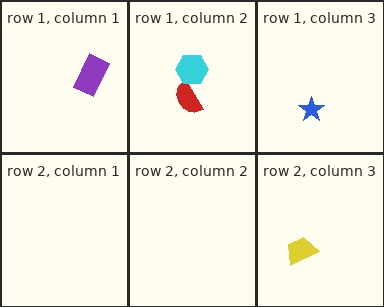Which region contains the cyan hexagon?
The row 1, column 2 region.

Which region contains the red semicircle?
The row 1, column 2 region.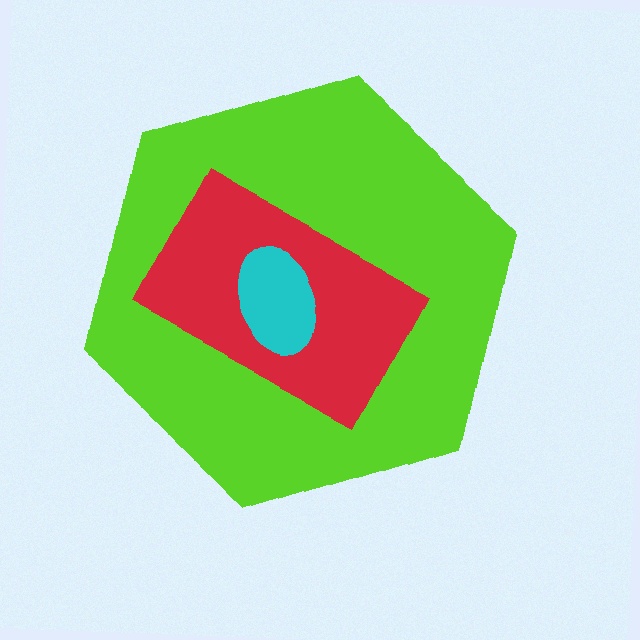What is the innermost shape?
The cyan ellipse.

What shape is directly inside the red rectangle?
The cyan ellipse.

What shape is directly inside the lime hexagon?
The red rectangle.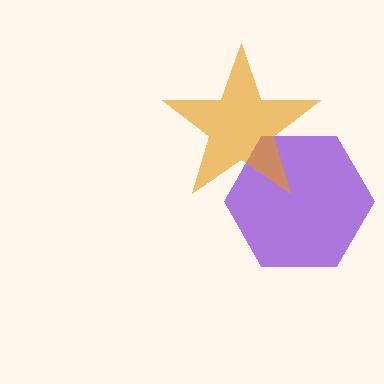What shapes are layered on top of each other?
The layered shapes are: a purple hexagon, an orange star.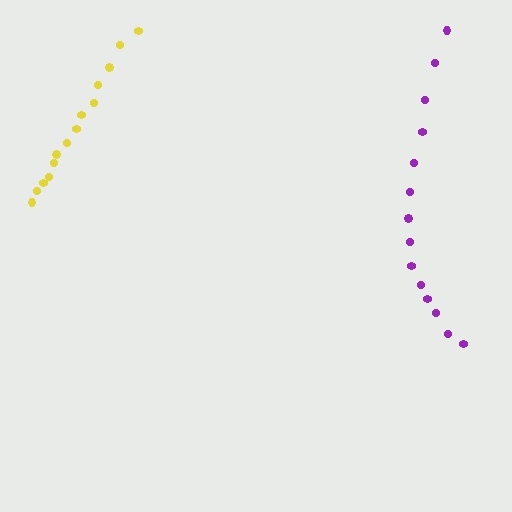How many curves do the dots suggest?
There are 2 distinct paths.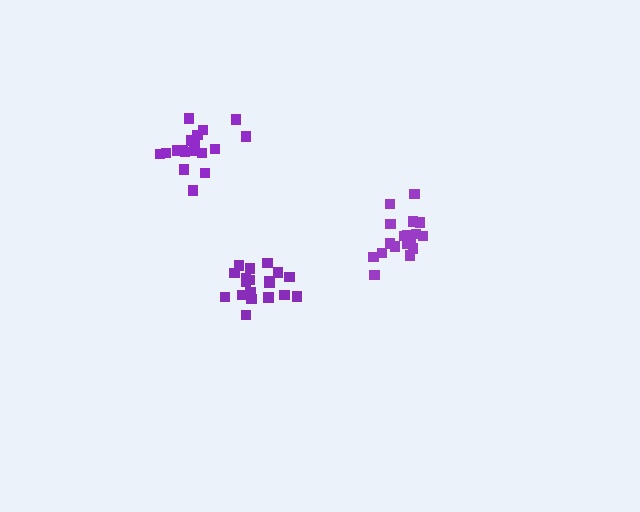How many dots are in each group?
Group 1: 18 dots, Group 2: 19 dots, Group 3: 18 dots (55 total).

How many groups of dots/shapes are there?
There are 3 groups.